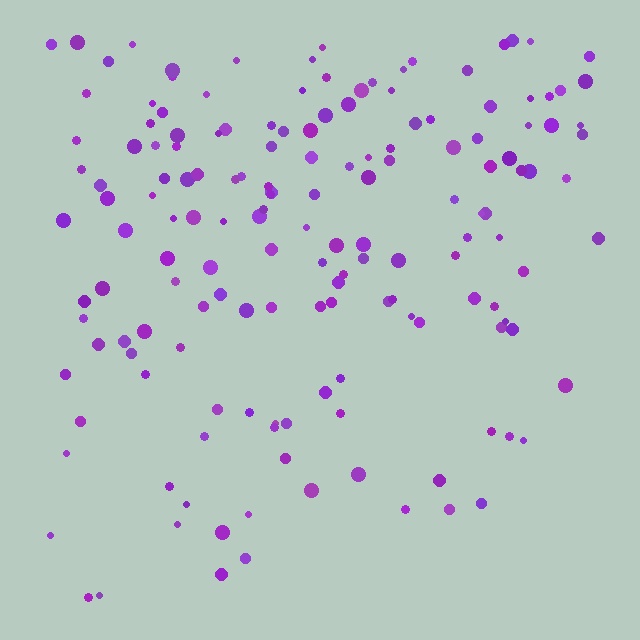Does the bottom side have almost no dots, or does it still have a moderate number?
Still a moderate number, just noticeably fewer than the top.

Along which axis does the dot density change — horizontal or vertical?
Vertical.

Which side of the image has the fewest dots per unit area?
The bottom.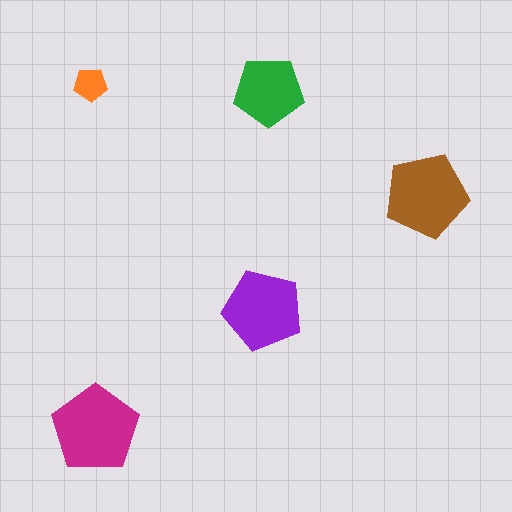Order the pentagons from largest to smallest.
the magenta one, the brown one, the purple one, the green one, the orange one.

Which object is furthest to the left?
The orange pentagon is leftmost.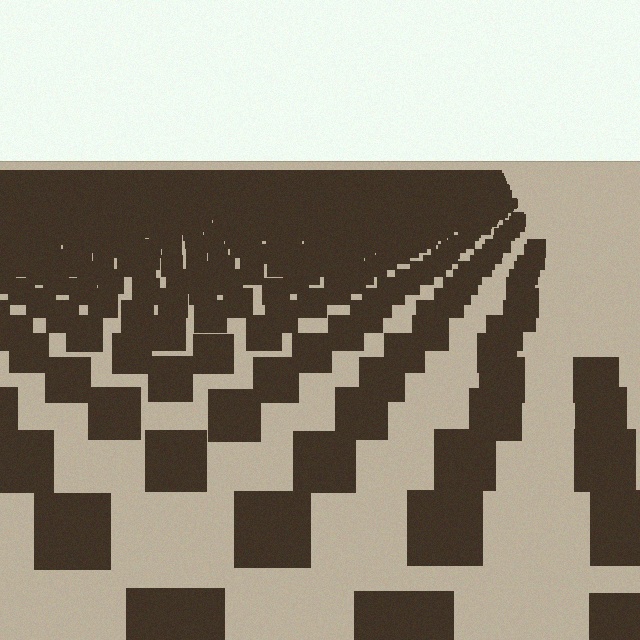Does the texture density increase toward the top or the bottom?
Density increases toward the top.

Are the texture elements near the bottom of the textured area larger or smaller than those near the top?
Larger. Near the bottom, elements are closer to the viewer and appear at a bigger on-screen size.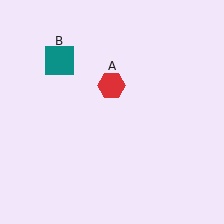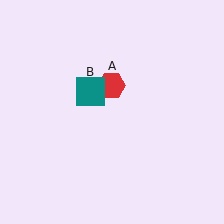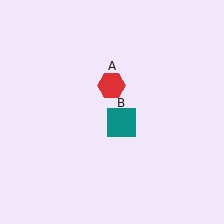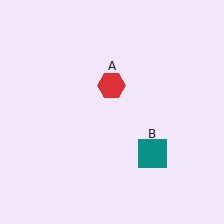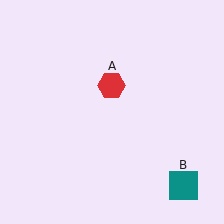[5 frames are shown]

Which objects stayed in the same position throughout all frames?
Red hexagon (object A) remained stationary.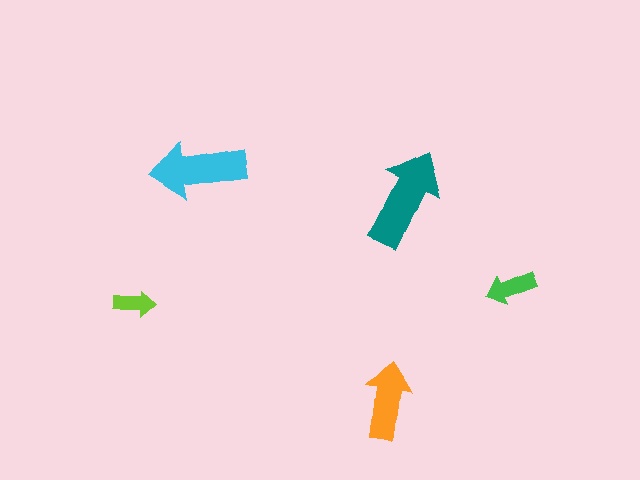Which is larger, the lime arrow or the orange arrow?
The orange one.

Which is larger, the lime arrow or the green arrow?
The green one.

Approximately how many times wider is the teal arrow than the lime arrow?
About 2.5 times wider.